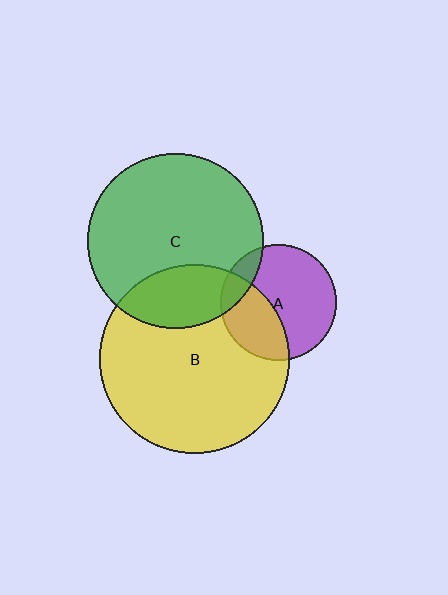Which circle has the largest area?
Circle B (yellow).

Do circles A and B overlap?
Yes.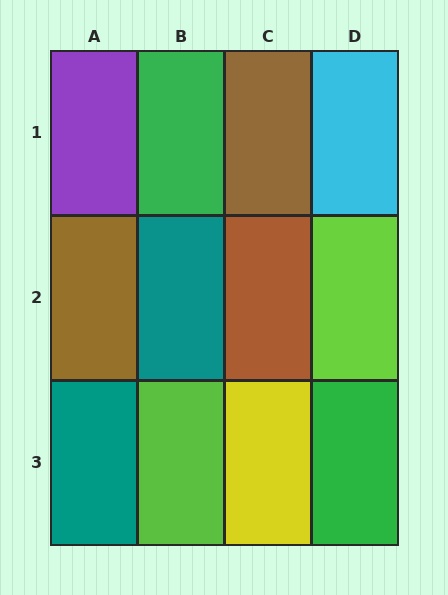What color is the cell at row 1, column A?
Purple.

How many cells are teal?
2 cells are teal.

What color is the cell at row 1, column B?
Green.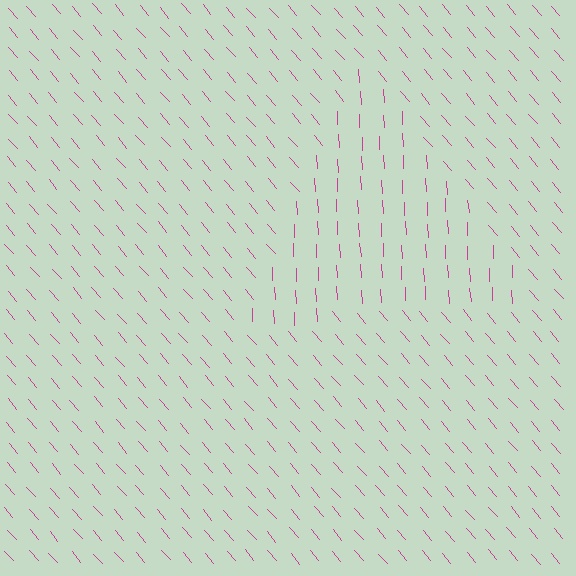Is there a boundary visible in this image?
Yes, there is a texture boundary formed by a change in line orientation.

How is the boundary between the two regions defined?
The boundary is defined purely by a change in line orientation (approximately 37 degrees difference). All lines are the same color and thickness.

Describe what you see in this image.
The image is filled with small magenta line segments. A triangle region in the image has lines oriented differently from the surrounding lines, creating a visible texture boundary.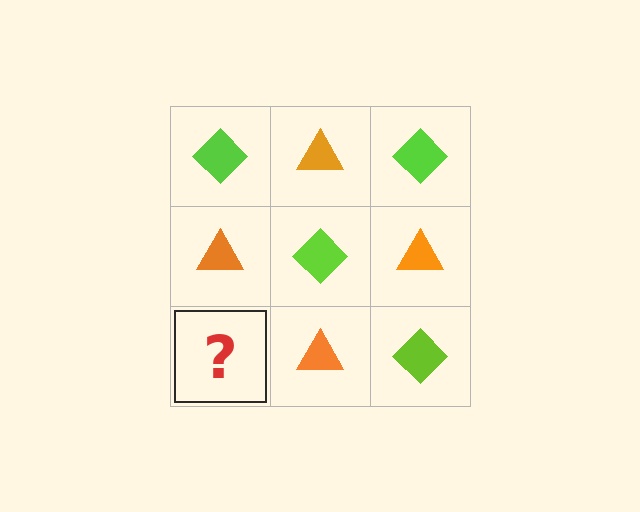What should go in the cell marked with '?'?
The missing cell should contain a lime diamond.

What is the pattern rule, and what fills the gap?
The rule is that it alternates lime diamond and orange triangle in a checkerboard pattern. The gap should be filled with a lime diamond.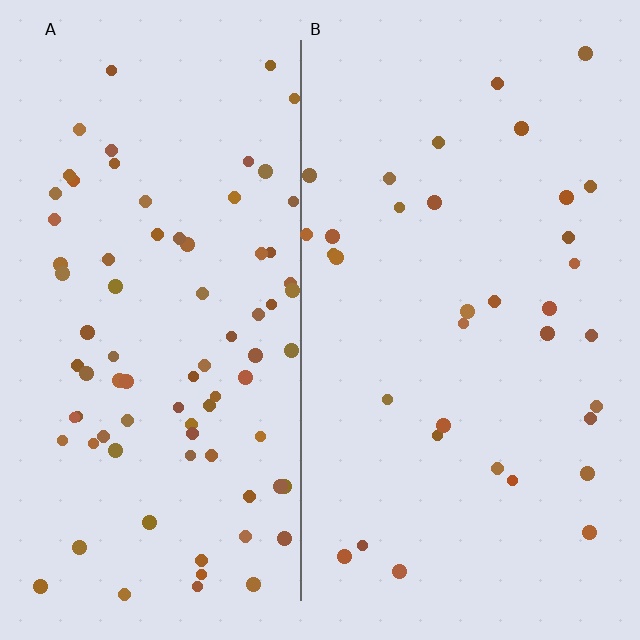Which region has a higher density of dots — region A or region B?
A (the left).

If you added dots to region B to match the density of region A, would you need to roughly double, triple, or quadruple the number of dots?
Approximately double.